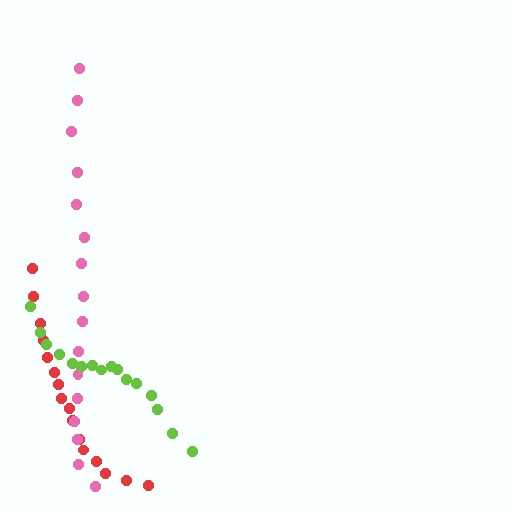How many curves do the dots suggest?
There are 3 distinct paths.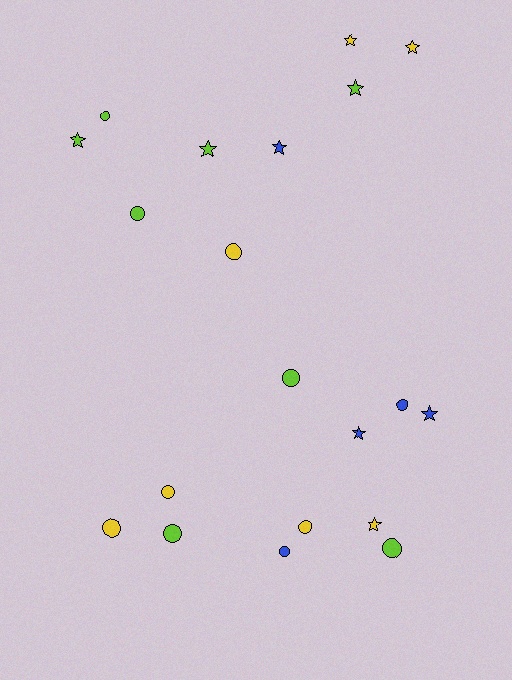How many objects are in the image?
There are 20 objects.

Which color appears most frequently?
Lime, with 8 objects.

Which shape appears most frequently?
Circle, with 11 objects.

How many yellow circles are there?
There are 4 yellow circles.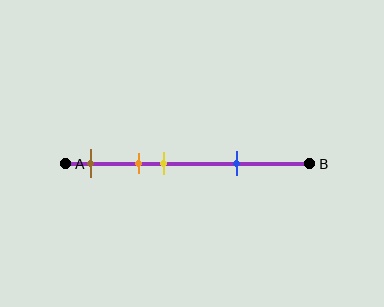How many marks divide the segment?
There are 4 marks dividing the segment.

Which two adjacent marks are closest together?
The orange and yellow marks are the closest adjacent pair.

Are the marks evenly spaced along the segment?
No, the marks are not evenly spaced.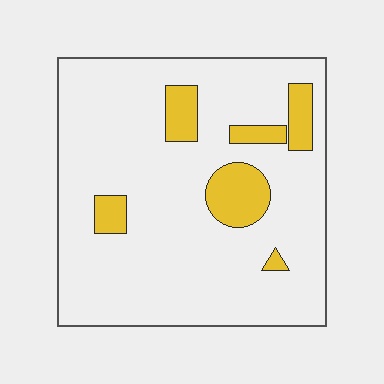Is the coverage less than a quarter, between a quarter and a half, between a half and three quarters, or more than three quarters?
Less than a quarter.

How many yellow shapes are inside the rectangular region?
6.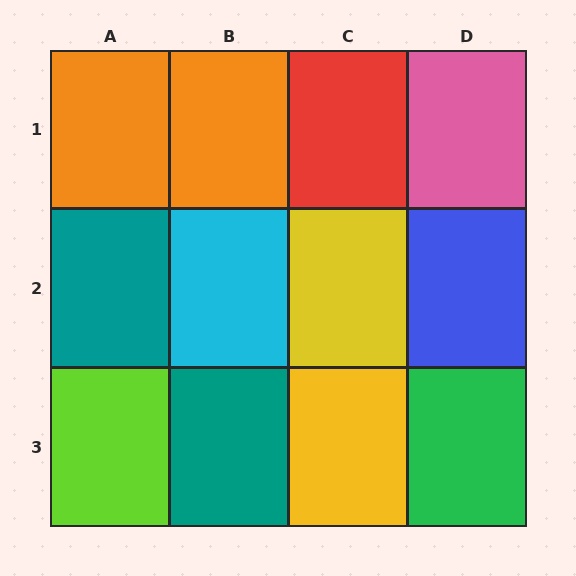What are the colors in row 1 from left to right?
Orange, orange, red, pink.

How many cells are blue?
1 cell is blue.